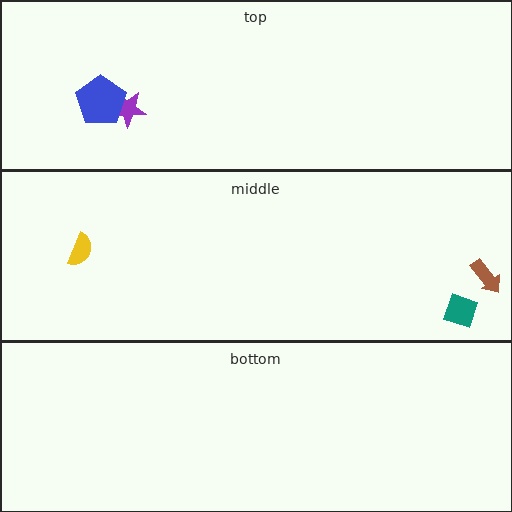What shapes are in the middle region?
The teal diamond, the brown arrow, the yellow semicircle.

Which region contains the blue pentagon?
The top region.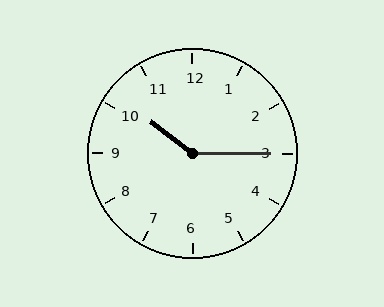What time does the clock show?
10:15.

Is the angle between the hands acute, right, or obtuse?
It is obtuse.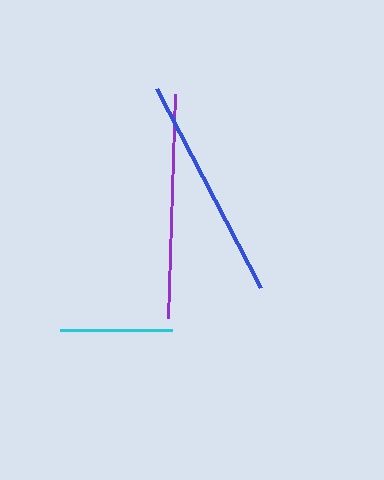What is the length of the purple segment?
The purple segment is approximately 224 pixels long.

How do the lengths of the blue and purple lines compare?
The blue and purple lines are approximately the same length.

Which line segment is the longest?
The blue line is the longest at approximately 224 pixels.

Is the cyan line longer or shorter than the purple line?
The purple line is longer than the cyan line.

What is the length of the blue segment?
The blue segment is approximately 224 pixels long.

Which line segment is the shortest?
The cyan line is the shortest at approximately 112 pixels.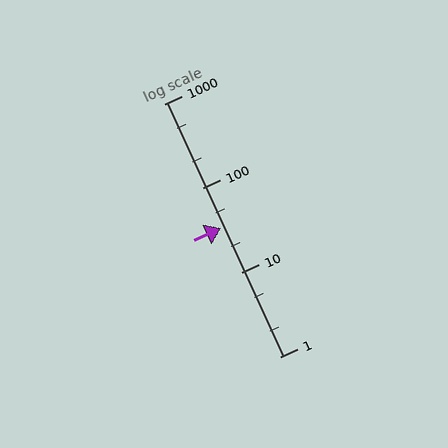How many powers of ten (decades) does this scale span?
The scale spans 3 decades, from 1 to 1000.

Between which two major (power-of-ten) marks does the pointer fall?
The pointer is between 10 and 100.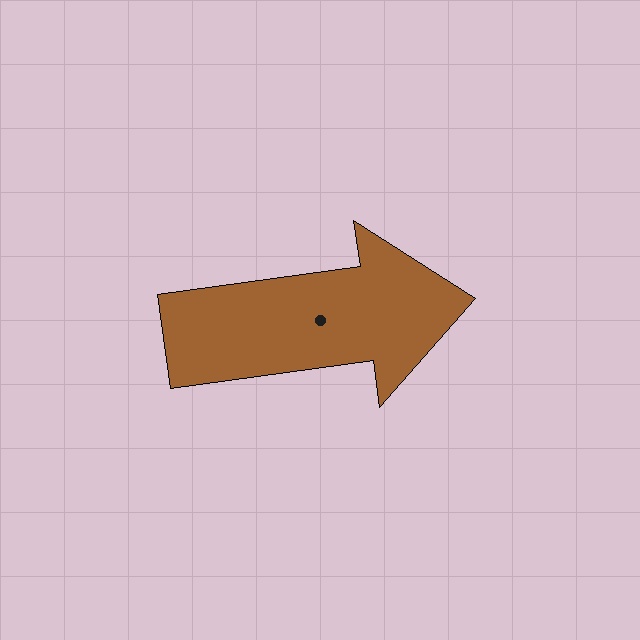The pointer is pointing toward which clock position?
Roughly 3 o'clock.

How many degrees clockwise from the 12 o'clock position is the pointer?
Approximately 82 degrees.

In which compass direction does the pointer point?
East.